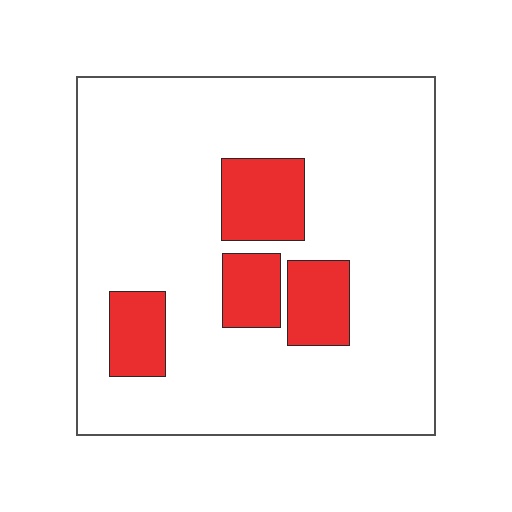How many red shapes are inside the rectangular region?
4.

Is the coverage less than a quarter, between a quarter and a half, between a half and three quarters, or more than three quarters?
Less than a quarter.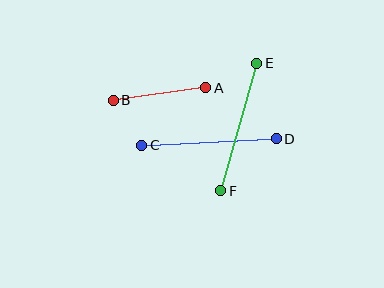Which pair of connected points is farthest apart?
Points C and D are farthest apart.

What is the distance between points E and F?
The distance is approximately 133 pixels.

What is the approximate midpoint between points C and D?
The midpoint is at approximately (209, 142) pixels.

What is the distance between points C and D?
The distance is approximately 135 pixels.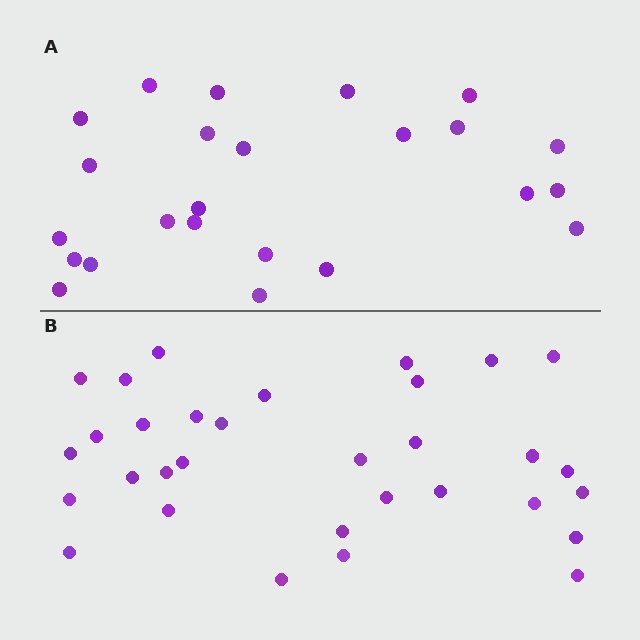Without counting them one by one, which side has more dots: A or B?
Region B (the bottom region) has more dots.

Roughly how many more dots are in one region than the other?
Region B has roughly 8 or so more dots than region A.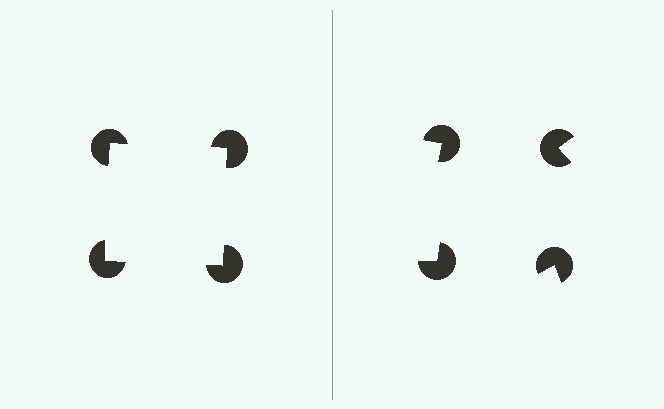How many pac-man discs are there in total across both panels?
8 — 4 on each side.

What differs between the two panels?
The pac-man discs are positioned identically on both sides; only the wedge orientations differ. On the left they align to a square; on the right they are misaligned.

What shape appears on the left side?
An illusory square.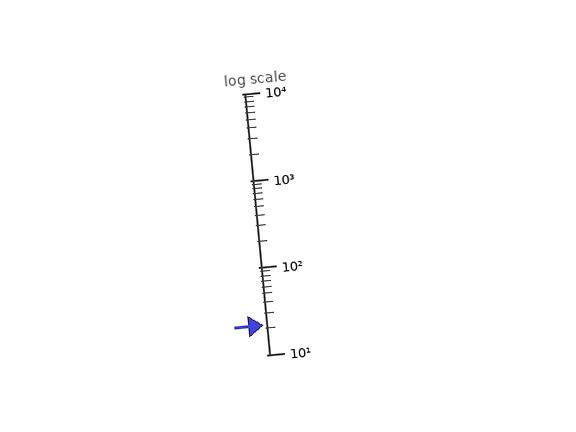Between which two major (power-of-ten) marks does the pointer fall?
The pointer is between 10 and 100.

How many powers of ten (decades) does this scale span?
The scale spans 3 decades, from 10 to 10000.